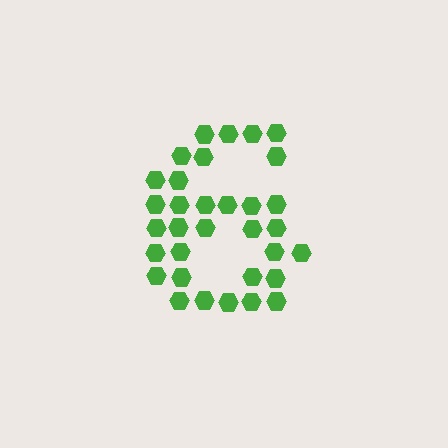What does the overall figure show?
The overall figure shows the digit 6.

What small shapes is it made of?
It is made of small hexagons.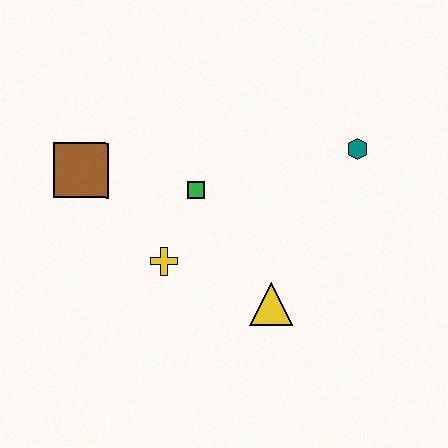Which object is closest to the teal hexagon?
The green square is closest to the teal hexagon.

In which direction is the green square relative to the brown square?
The green square is to the right of the brown square.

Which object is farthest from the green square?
The teal hexagon is farthest from the green square.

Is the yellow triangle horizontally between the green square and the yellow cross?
No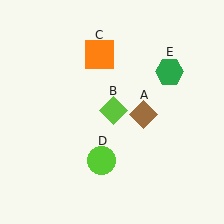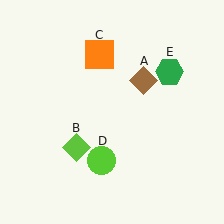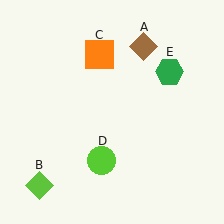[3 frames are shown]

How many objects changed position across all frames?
2 objects changed position: brown diamond (object A), lime diamond (object B).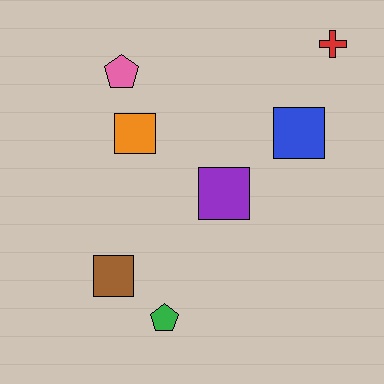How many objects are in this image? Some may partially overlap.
There are 7 objects.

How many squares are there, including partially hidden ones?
There are 4 squares.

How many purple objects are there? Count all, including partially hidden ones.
There is 1 purple object.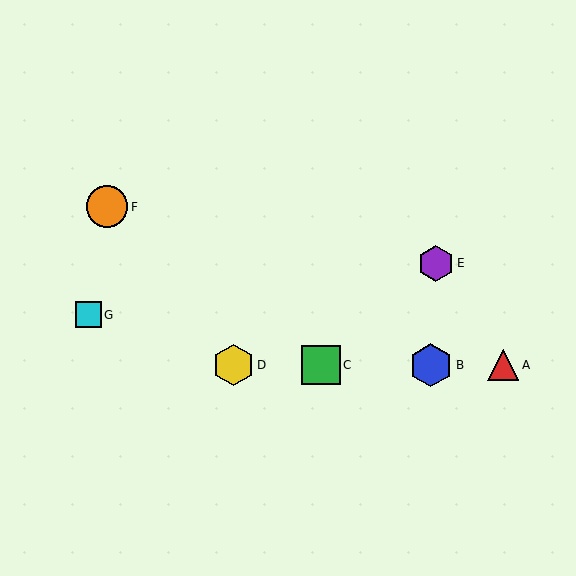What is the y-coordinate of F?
Object F is at y≈207.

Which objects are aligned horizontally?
Objects A, B, C, D are aligned horizontally.